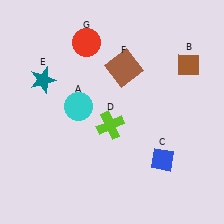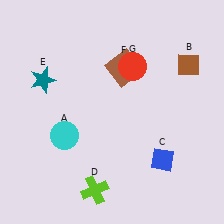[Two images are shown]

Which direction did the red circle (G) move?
The red circle (G) moved right.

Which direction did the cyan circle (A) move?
The cyan circle (A) moved down.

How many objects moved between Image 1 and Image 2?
3 objects moved between the two images.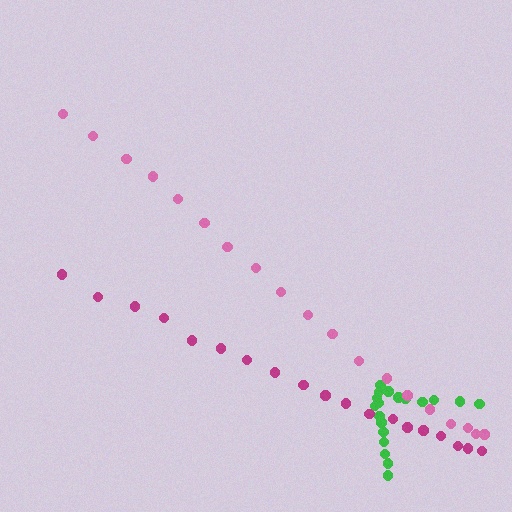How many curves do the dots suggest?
There are 3 distinct paths.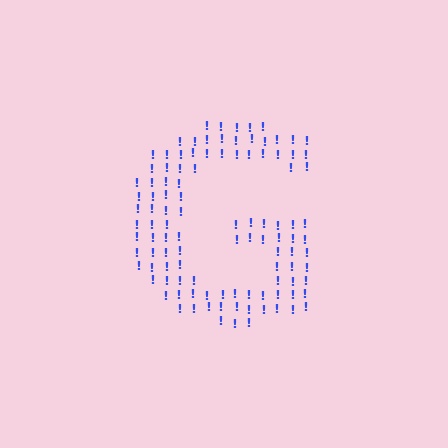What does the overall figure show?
The overall figure shows the letter G.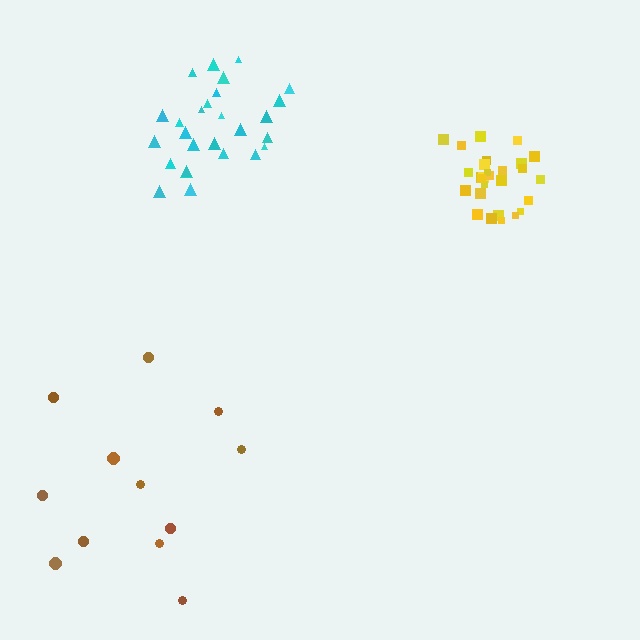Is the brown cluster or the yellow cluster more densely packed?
Yellow.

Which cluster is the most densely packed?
Yellow.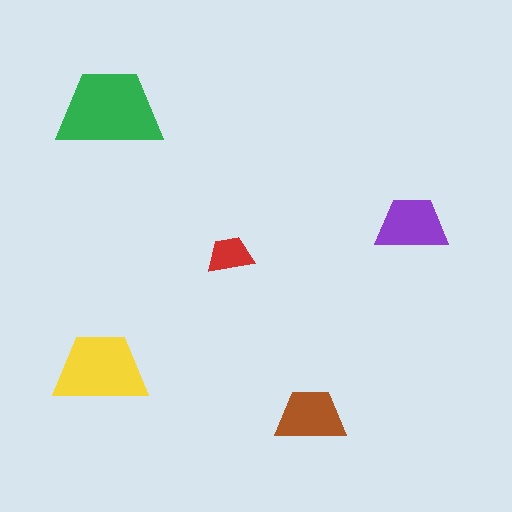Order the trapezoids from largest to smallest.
the green one, the yellow one, the purple one, the brown one, the red one.